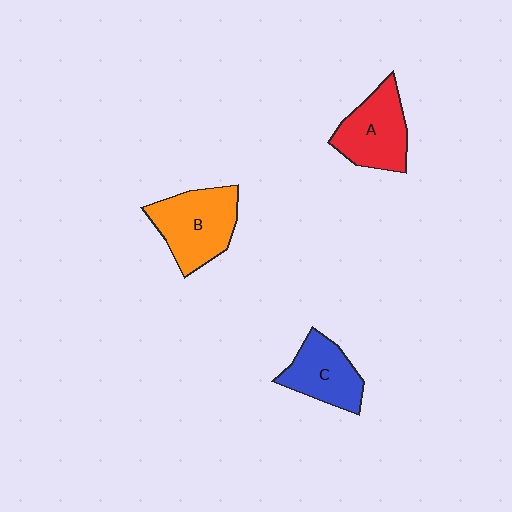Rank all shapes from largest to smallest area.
From largest to smallest: B (orange), A (red), C (blue).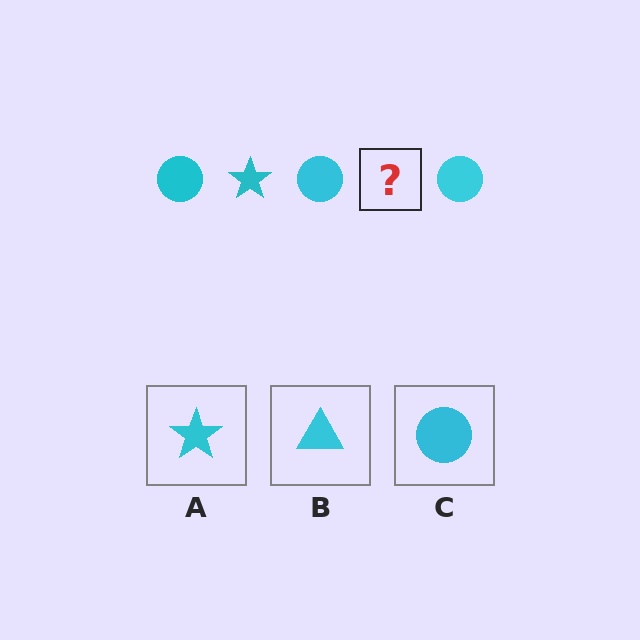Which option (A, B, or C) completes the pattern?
A.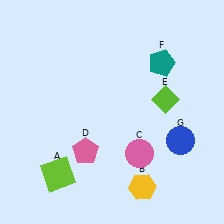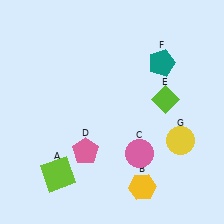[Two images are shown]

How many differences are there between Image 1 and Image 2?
There is 1 difference between the two images.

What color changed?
The circle (G) changed from blue in Image 1 to yellow in Image 2.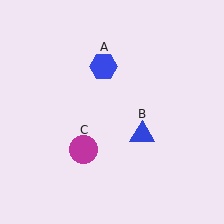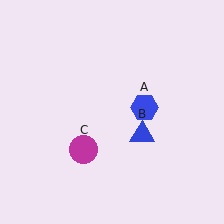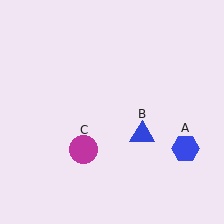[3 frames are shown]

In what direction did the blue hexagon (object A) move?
The blue hexagon (object A) moved down and to the right.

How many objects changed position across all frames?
1 object changed position: blue hexagon (object A).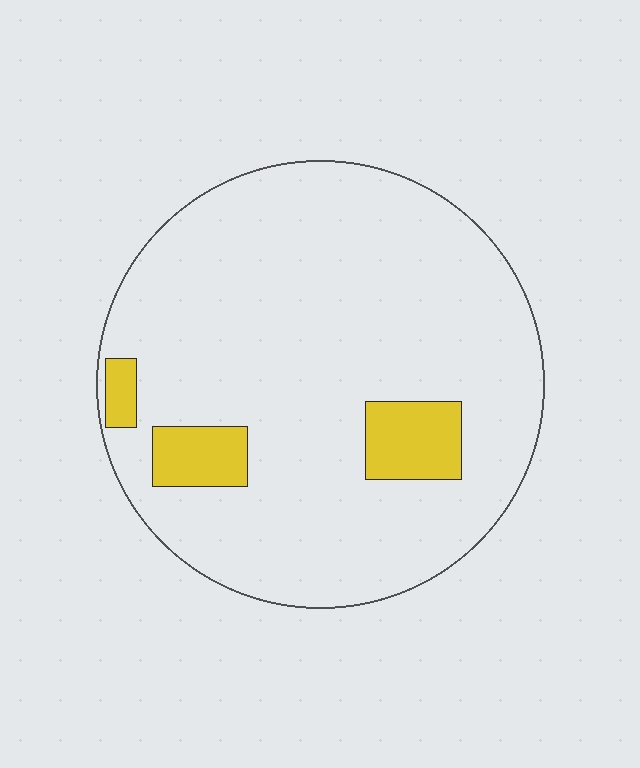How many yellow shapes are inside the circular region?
3.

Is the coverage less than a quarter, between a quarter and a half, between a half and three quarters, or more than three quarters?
Less than a quarter.